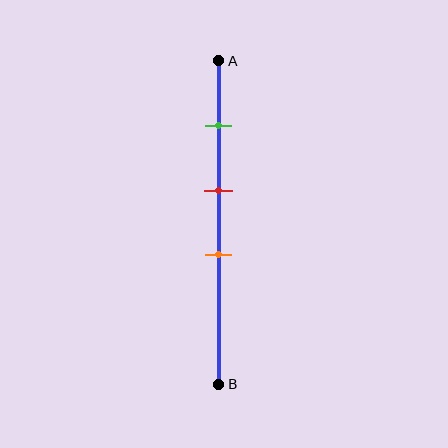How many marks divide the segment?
There are 3 marks dividing the segment.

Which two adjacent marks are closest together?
The red and orange marks are the closest adjacent pair.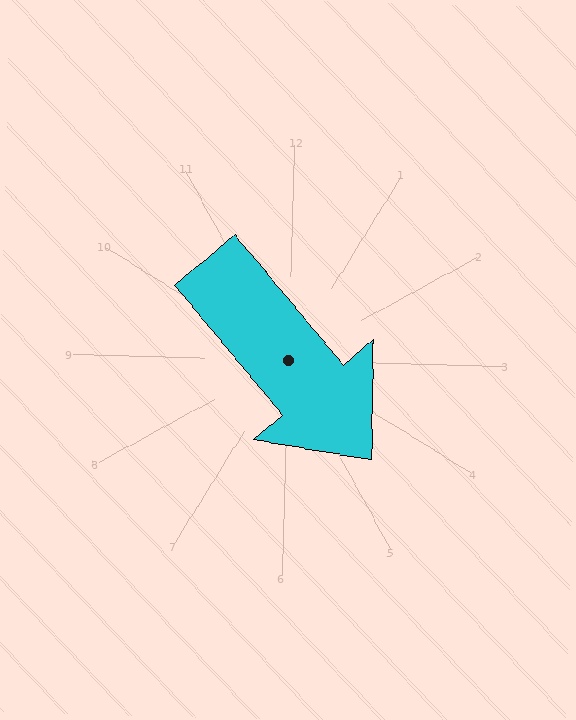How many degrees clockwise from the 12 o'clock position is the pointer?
Approximately 139 degrees.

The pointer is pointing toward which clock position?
Roughly 5 o'clock.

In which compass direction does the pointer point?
Southeast.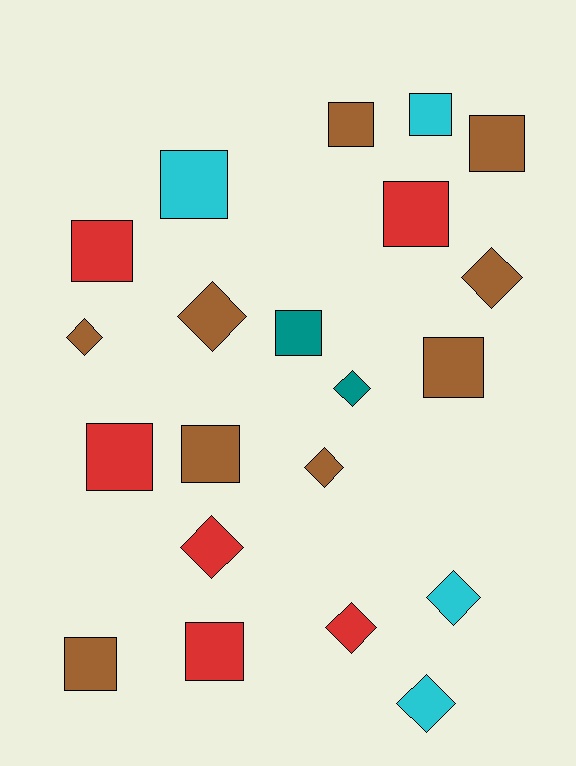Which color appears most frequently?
Brown, with 9 objects.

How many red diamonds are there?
There are 2 red diamonds.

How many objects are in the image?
There are 21 objects.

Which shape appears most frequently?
Square, with 12 objects.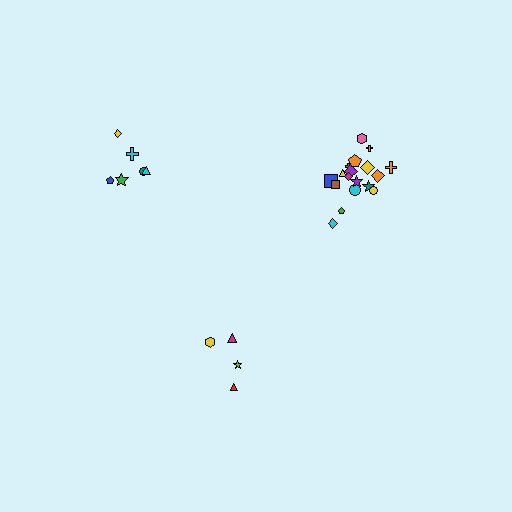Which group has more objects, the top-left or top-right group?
The top-right group.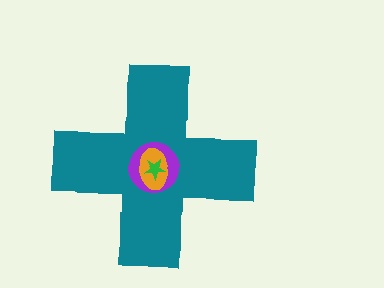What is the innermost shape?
The green star.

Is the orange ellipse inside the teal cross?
Yes.